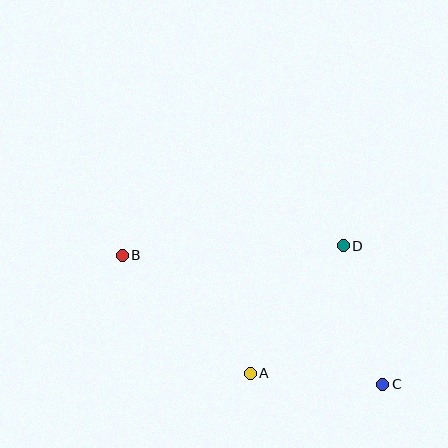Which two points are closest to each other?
Points A and C are closest to each other.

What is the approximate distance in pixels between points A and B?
The distance between A and B is approximately 174 pixels.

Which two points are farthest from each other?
Points B and C are farthest from each other.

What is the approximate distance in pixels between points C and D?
The distance between C and D is approximately 144 pixels.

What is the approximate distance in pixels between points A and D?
The distance between A and D is approximately 158 pixels.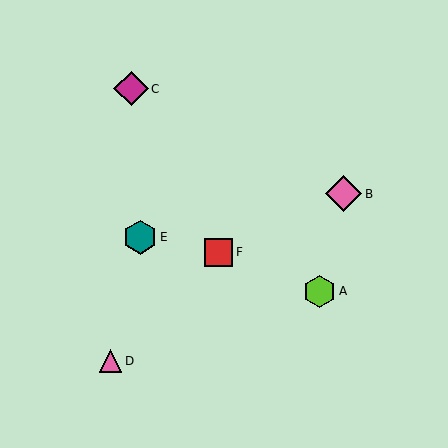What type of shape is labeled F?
Shape F is a red square.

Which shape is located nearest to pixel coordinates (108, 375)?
The pink triangle (labeled D) at (111, 361) is nearest to that location.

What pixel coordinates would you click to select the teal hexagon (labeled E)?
Click at (140, 237) to select the teal hexagon E.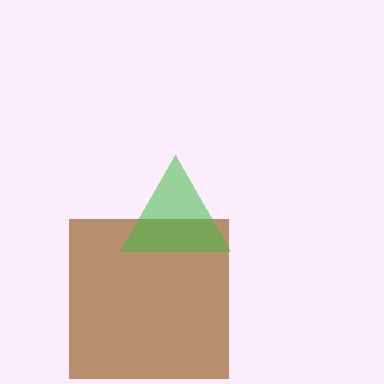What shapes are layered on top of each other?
The layered shapes are: a brown square, a green triangle.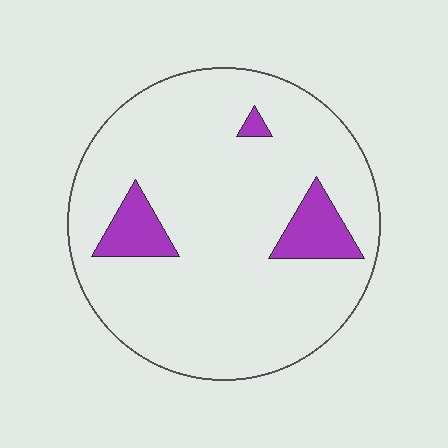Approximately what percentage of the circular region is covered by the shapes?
Approximately 10%.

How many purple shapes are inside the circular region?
3.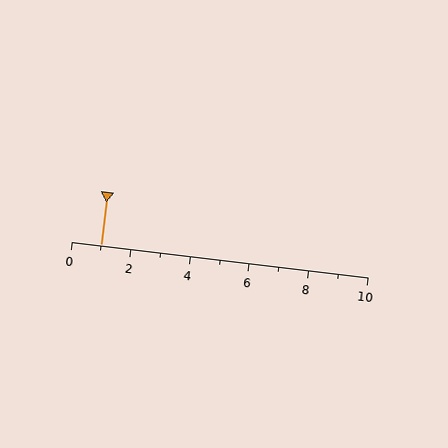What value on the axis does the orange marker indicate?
The marker indicates approximately 1.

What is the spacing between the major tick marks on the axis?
The major ticks are spaced 2 apart.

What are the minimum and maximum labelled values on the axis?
The axis runs from 0 to 10.